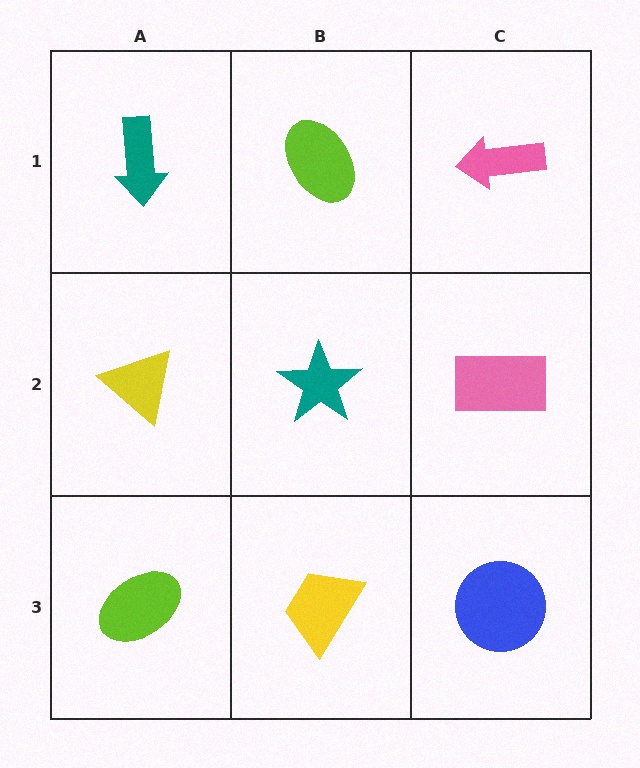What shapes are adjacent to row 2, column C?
A pink arrow (row 1, column C), a blue circle (row 3, column C), a teal star (row 2, column B).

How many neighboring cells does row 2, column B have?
4.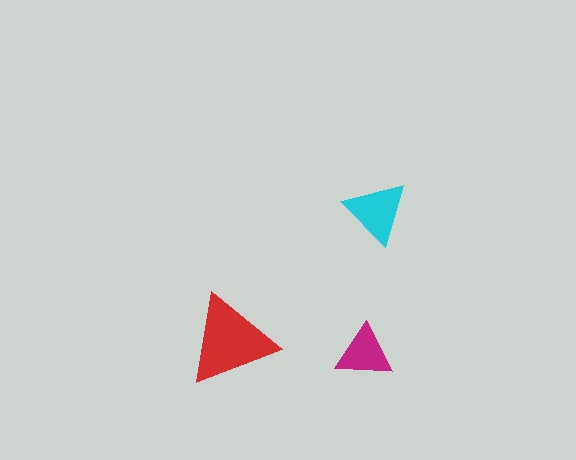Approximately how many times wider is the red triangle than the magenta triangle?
About 1.5 times wider.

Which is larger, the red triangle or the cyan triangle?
The red one.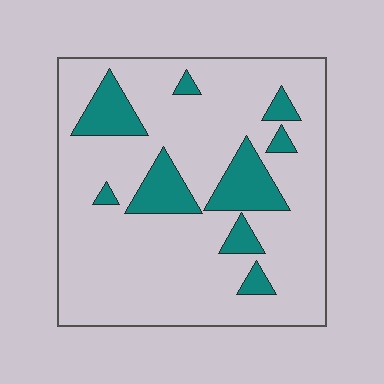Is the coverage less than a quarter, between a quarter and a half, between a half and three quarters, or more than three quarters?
Less than a quarter.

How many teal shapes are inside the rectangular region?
9.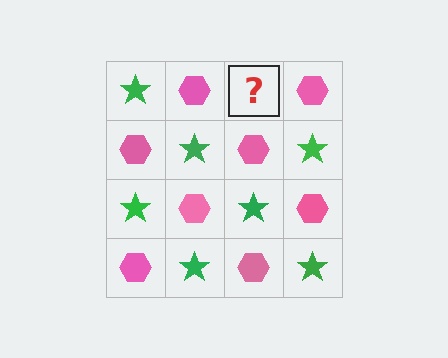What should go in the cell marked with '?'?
The missing cell should contain a green star.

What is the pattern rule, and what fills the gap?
The rule is that it alternates green star and pink hexagon in a checkerboard pattern. The gap should be filled with a green star.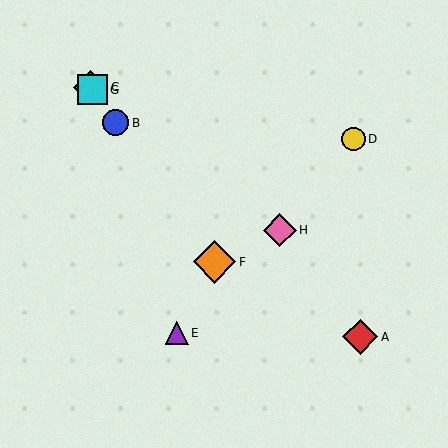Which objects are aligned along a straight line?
Objects B, C, F, G are aligned along a straight line.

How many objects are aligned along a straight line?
4 objects (B, C, F, G) are aligned along a straight line.